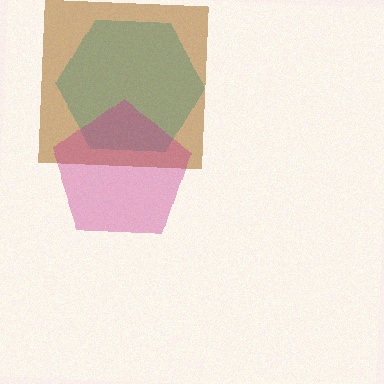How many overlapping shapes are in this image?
There are 3 overlapping shapes in the image.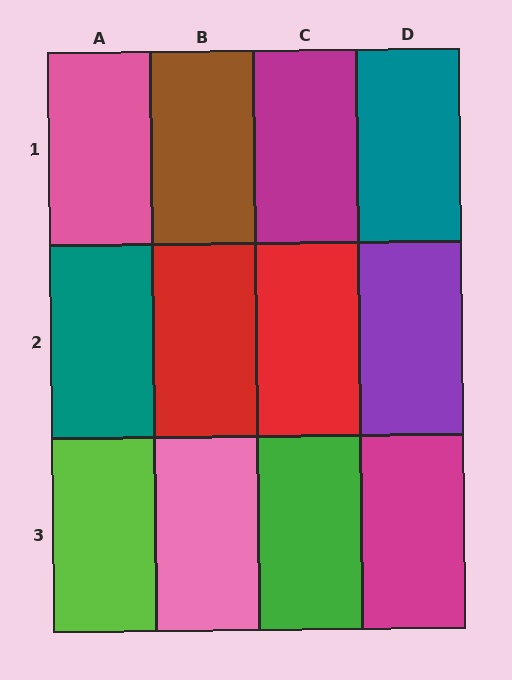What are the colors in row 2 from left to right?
Teal, red, red, purple.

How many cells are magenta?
2 cells are magenta.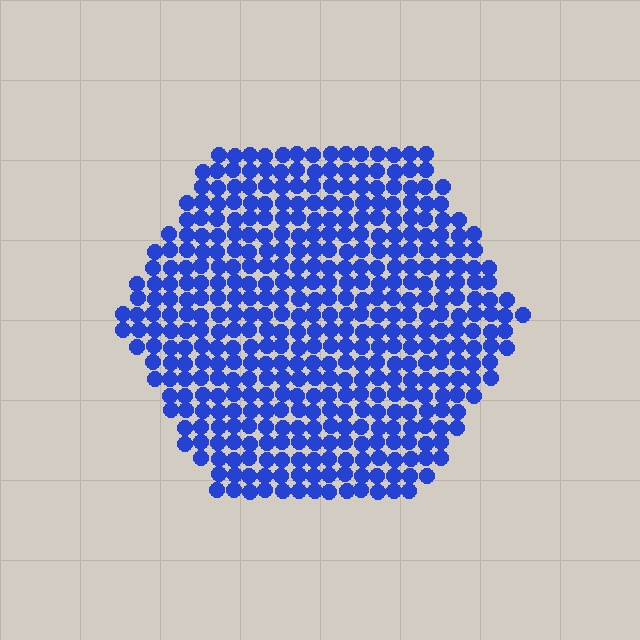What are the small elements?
The small elements are circles.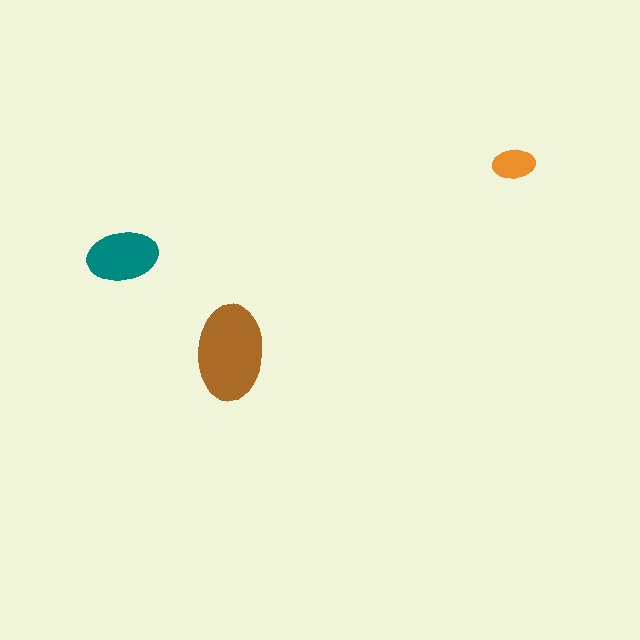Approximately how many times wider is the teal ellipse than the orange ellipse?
About 1.5 times wider.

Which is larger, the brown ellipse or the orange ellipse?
The brown one.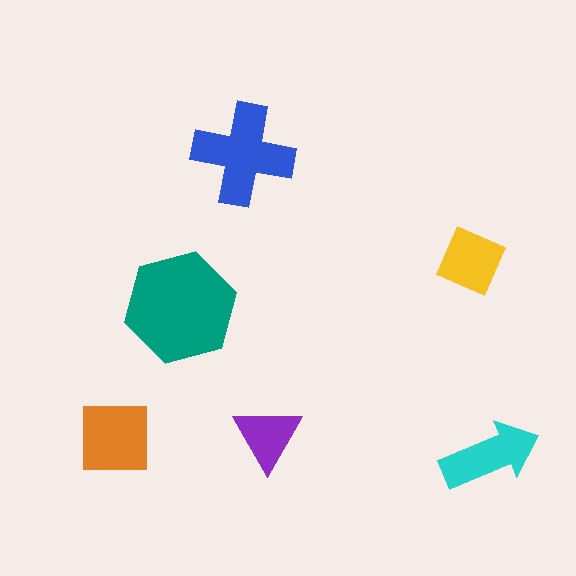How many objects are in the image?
There are 6 objects in the image.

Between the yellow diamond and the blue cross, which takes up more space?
The blue cross.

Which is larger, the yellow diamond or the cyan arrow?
The cyan arrow.